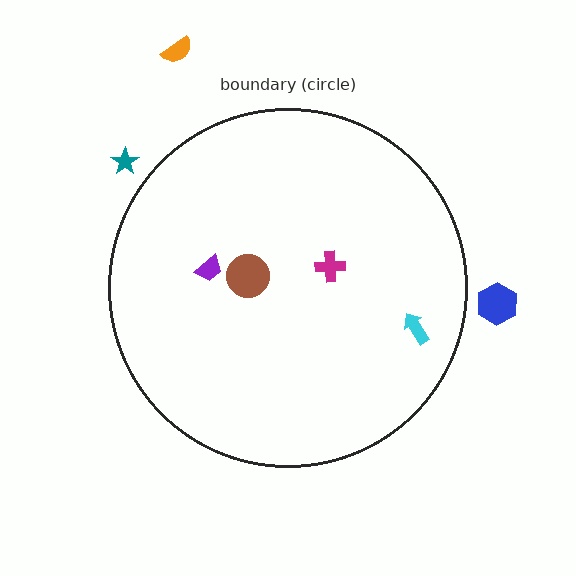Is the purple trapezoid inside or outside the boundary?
Inside.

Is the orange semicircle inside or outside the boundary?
Outside.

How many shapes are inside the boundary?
4 inside, 3 outside.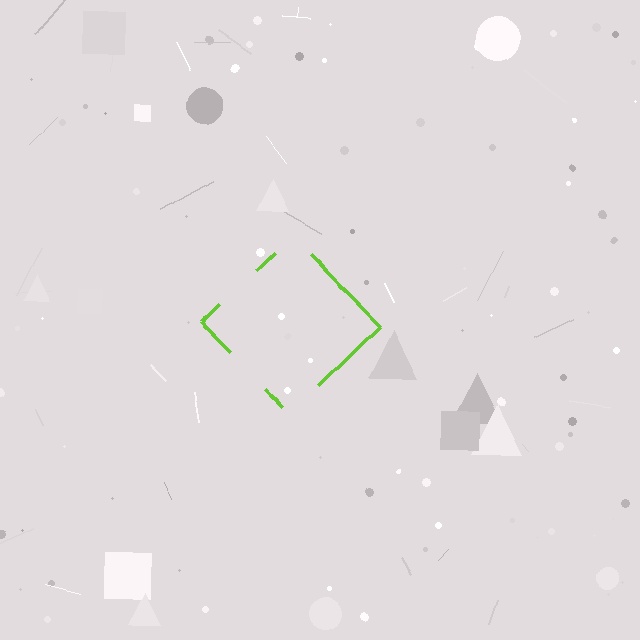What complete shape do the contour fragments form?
The contour fragments form a diamond.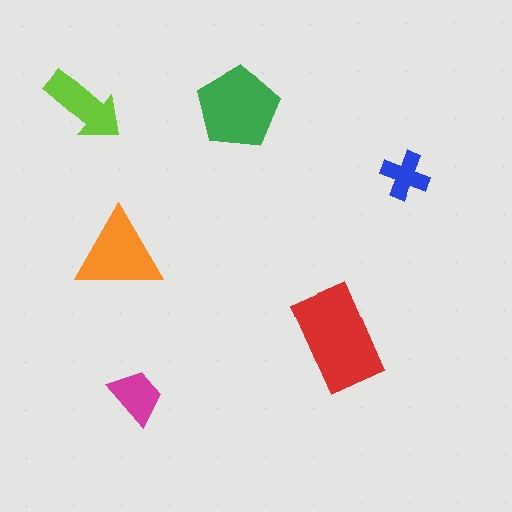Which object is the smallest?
The blue cross.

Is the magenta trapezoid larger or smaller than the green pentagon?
Smaller.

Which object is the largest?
The red rectangle.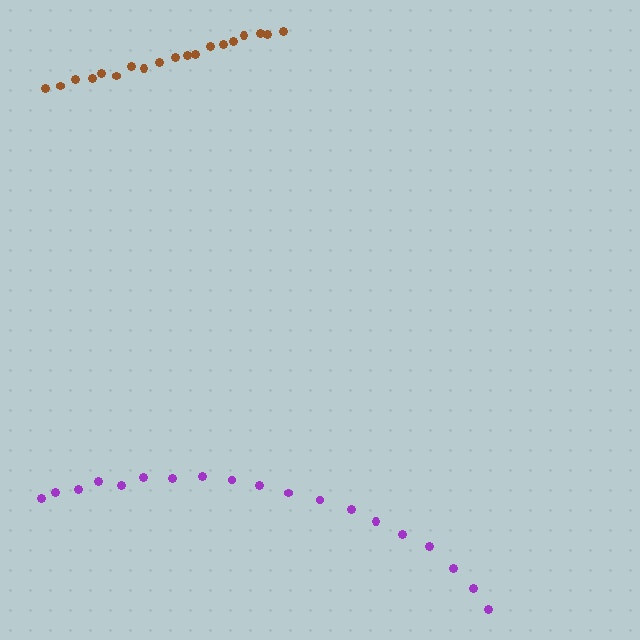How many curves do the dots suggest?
There are 2 distinct paths.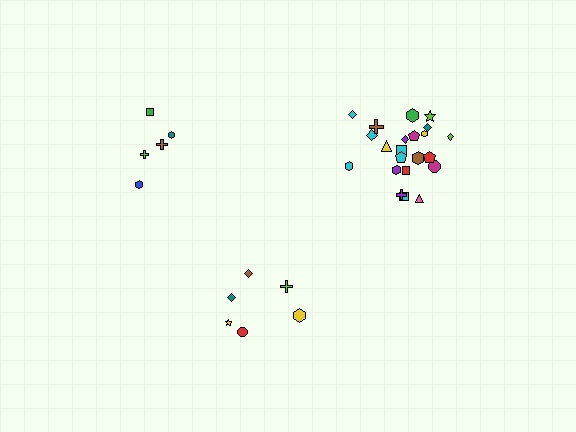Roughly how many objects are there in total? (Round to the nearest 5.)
Roughly 35 objects in total.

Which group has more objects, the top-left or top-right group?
The top-right group.